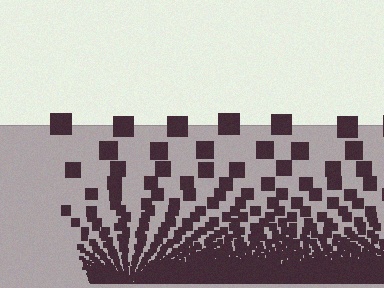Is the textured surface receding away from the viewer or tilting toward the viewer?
The surface appears to tilt toward the viewer. Texture elements get larger and sparser toward the top.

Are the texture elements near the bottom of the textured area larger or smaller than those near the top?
Smaller. The gradient is inverted — elements near the bottom are smaller and denser.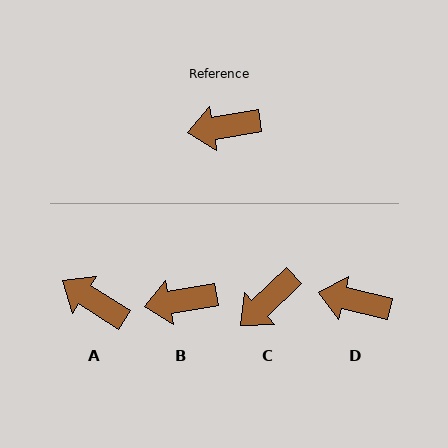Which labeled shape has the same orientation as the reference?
B.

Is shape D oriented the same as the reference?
No, it is off by about 23 degrees.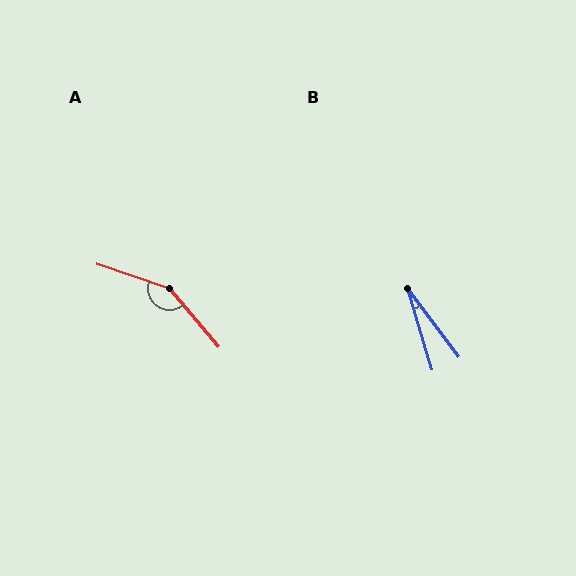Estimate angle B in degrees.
Approximately 20 degrees.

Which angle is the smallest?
B, at approximately 20 degrees.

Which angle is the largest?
A, at approximately 149 degrees.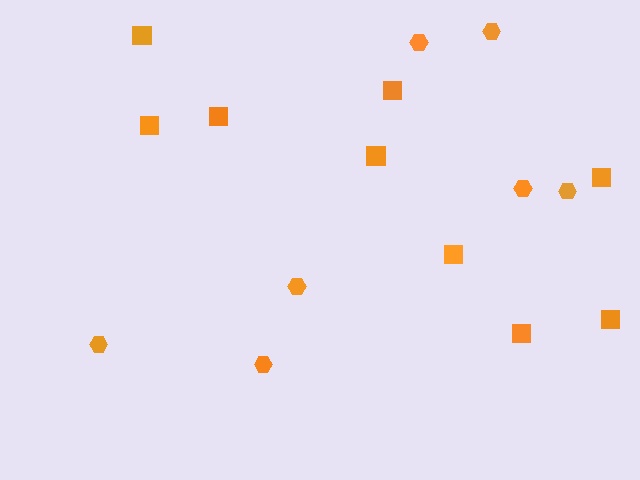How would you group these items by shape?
There are 2 groups: one group of squares (9) and one group of hexagons (7).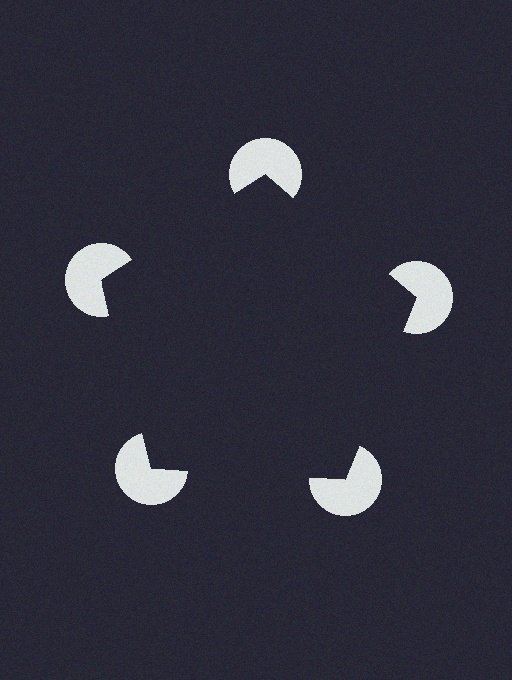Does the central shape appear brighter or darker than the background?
It typically appears slightly darker than the background, even though no actual brightness change is drawn.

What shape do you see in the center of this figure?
An illusory pentagon — its edges are inferred from the aligned wedge cuts in the pac-man discs, not physically drawn.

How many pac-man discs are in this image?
There are 5 — one at each vertex of the illusory pentagon.